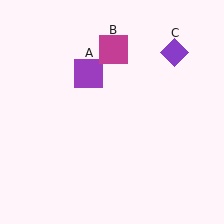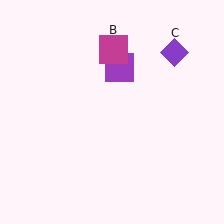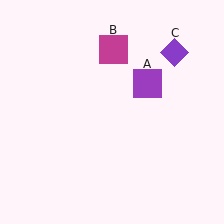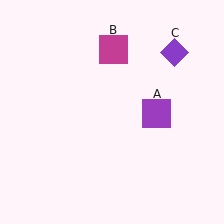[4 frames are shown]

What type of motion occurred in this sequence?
The purple square (object A) rotated clockwise around the center of the scene.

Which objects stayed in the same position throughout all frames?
Magenta square (object B) and purple diamond (object C) remained stationary.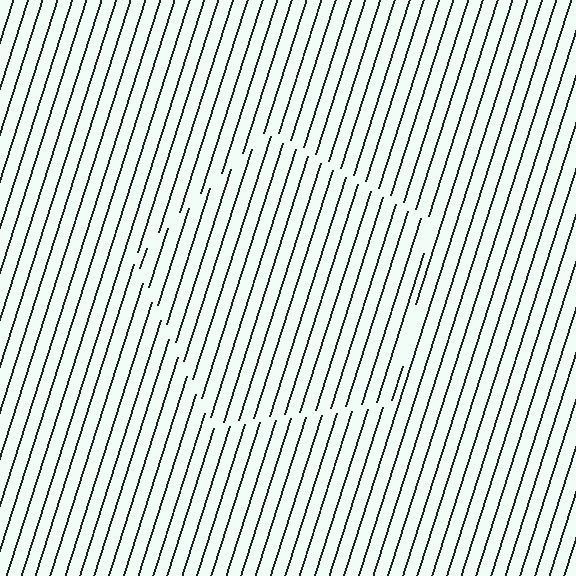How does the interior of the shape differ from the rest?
The interior of the shape contains the same grating, shifted by half a period — the contour is defined by the phase discontinuity where line-ends from the inner and outer gratings abut.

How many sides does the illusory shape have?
5 sides — the line-ends trace a pentagon.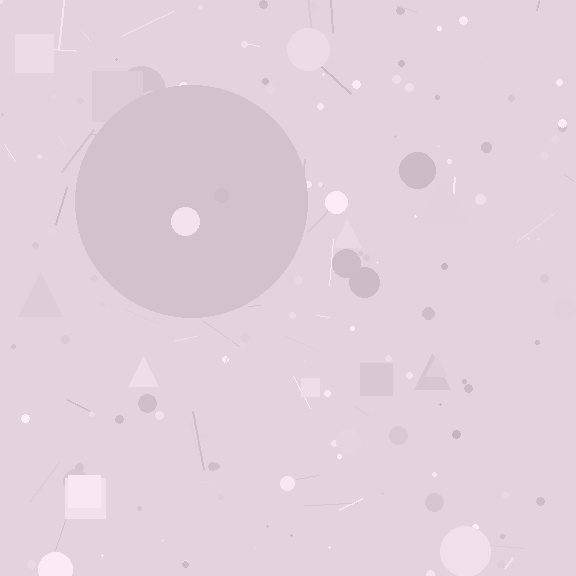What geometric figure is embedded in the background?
A circle is embedded in the background.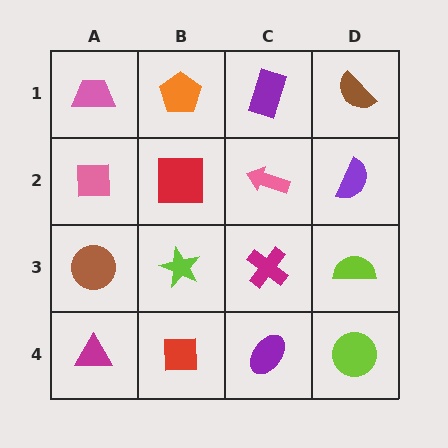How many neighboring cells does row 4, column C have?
3.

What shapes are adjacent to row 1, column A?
A pink square (row 2, column A), an orange pentagon (row 1, column B).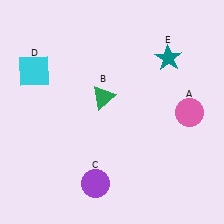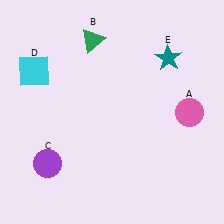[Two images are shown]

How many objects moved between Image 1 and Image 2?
2 objects moved between the two images.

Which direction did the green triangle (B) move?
The green triangle (B) moved up.